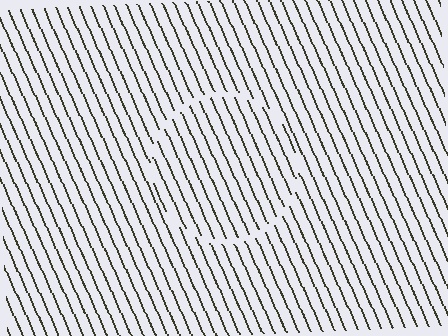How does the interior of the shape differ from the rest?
The interior of the shape contains the same grating, shifted by half a period — the contour is defined by the phase discontinuity where line-ends from the inner and outer gratings abut.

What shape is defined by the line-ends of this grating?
An illusory circle. The interior of the shape contains the same grating, shifted by half a period — the contour is defined by the phase discontinuity where line-ends from the inner and outer gratings abut.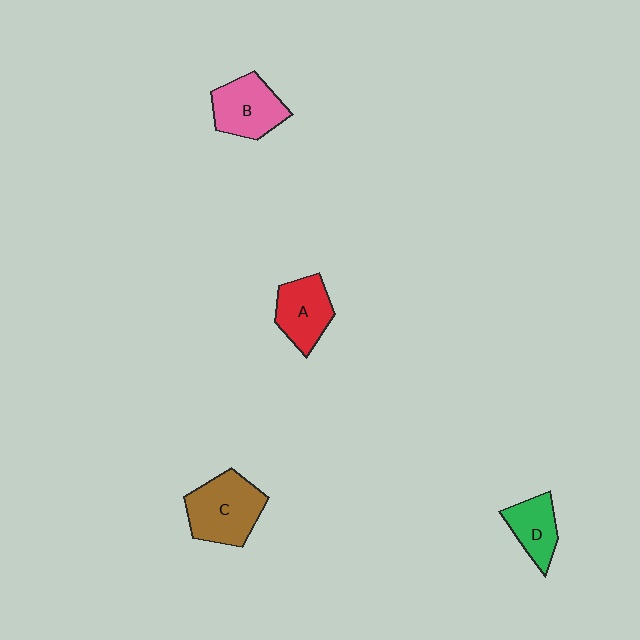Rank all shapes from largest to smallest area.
From largest to smallest: C (brown), B (pink), A (red), D (green).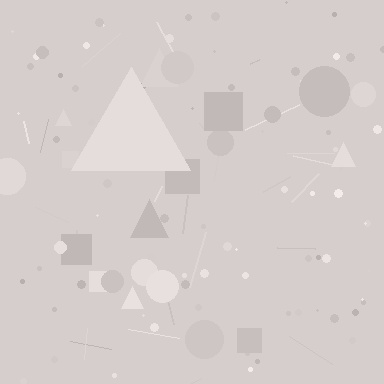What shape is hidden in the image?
A triangle is hidden in the image.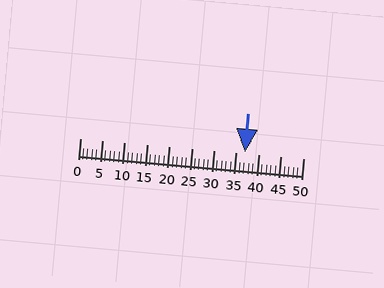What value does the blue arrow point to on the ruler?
The blue arrow points to approximately 37.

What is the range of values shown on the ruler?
The ruler shows values from 0 to 50.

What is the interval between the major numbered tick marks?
The major tick marks are spaced 5 units apart.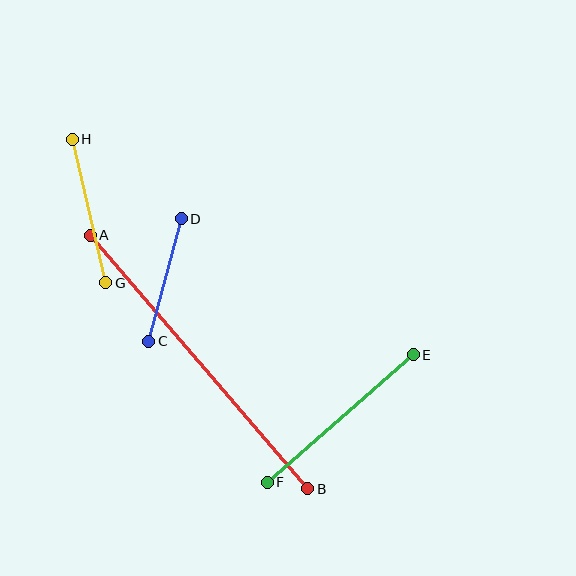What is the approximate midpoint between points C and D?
The midpoint is at approximately (165, 280) pixels.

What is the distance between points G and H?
The distance is approximately 147 pixels.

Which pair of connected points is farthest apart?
Points A and B are farthest apart.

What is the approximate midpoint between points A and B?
The midpoint is at approximately (199, 362) pixels.